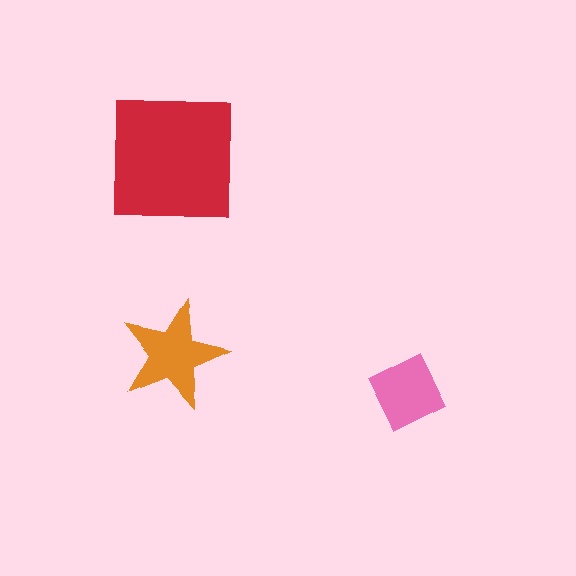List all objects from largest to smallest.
The red square, the orange star, the pink diamond.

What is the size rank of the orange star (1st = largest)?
2nd.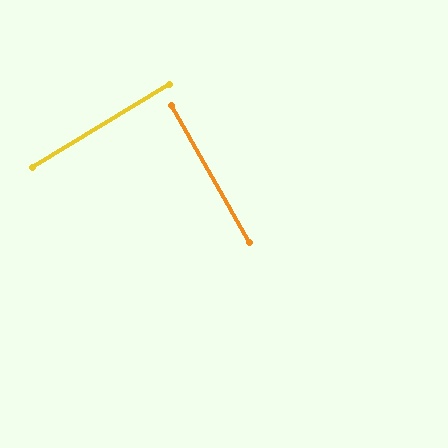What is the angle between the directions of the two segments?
Approximately 88 degrees.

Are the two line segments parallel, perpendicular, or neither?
Perpendicular — they meet at approximately 88°.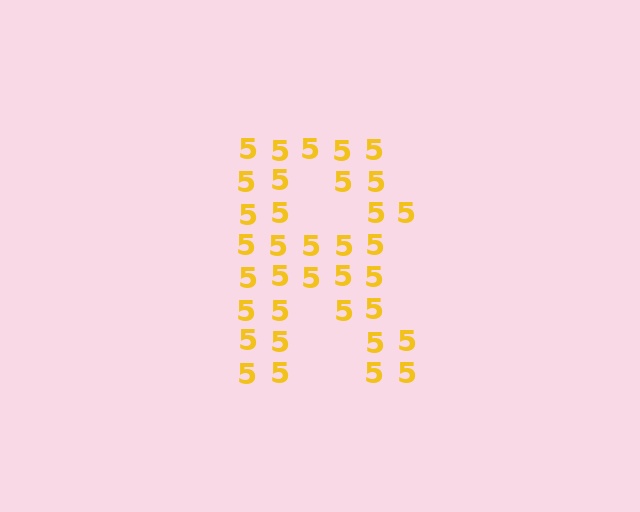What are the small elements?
The small elements are digit 5's.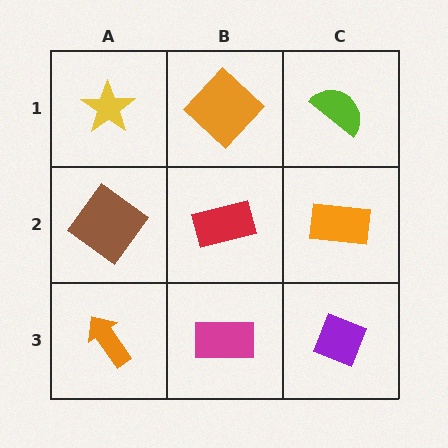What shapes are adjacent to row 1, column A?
A brown diamond (row 2, column A), an orange diamond (row 1, column B).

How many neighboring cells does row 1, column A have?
2.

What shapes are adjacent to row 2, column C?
A lime semicircle (row 1, column C), a purple diamond (row 3, column C), a red rectangle (row 2, column B).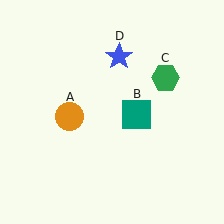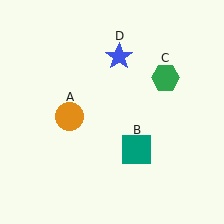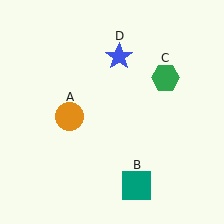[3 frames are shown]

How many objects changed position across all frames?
1 object changed position: teal square (object B).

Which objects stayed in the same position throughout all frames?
Orange circle (object A) and green hexagon (object C) and blue star (object D) remained stationary.